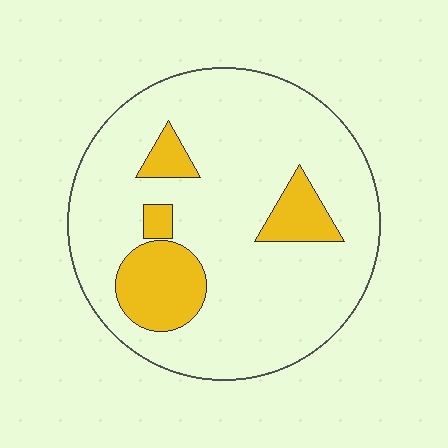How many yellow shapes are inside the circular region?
4.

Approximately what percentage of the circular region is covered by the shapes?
Approximately 15%.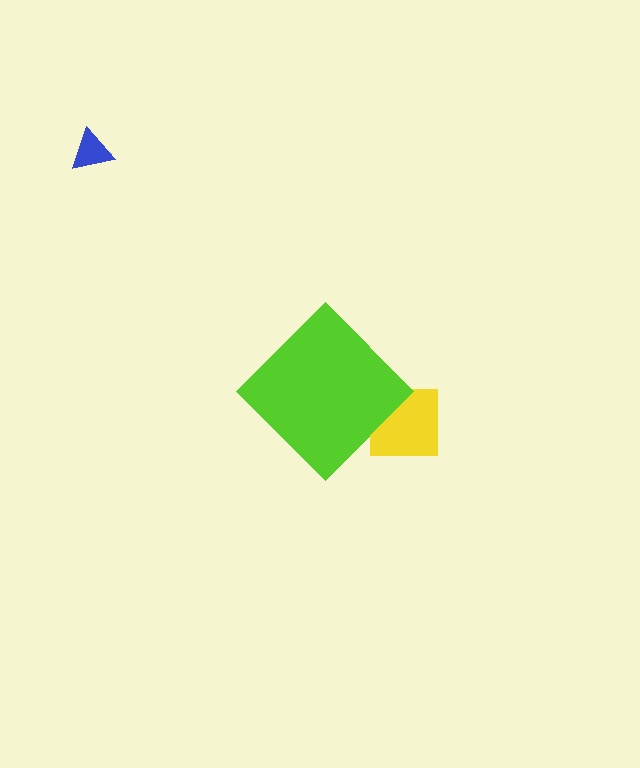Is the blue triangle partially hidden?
No, the blue triangle is fully visible.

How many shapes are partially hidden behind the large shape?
2 shapes are partially hidden.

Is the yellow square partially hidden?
Yes, the yellow square is partially hidden behind the lime diamond.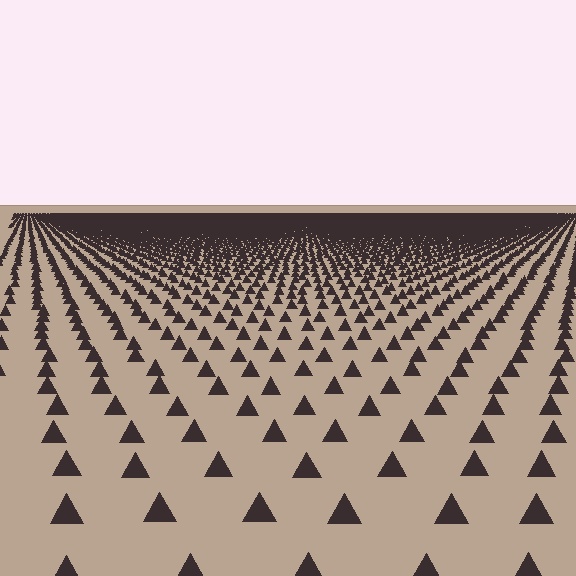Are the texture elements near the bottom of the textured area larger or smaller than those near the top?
Larger. Near the bottom, elements are closer to the viewer and appear at a bigger on-screen size.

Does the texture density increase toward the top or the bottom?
Density increases toward the top.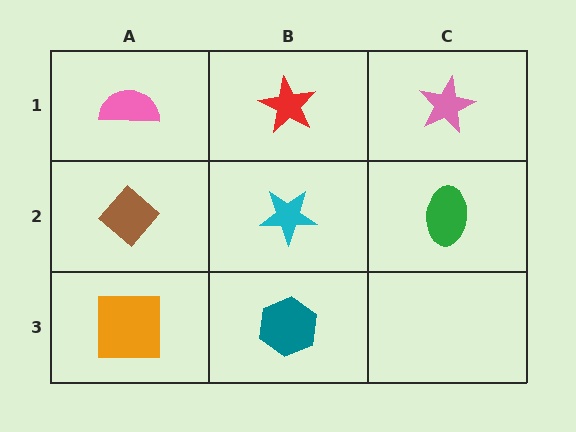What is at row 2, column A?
A brown diamond.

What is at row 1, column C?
A pink star.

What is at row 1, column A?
A pink semicircle.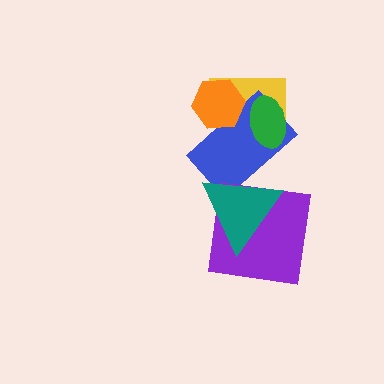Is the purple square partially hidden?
Yes, it is partially covered by another shape.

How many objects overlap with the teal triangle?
2 objects overlap with the teal triangle.